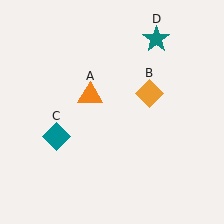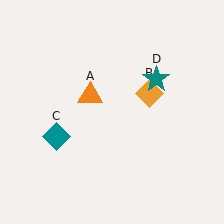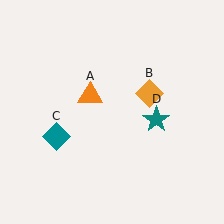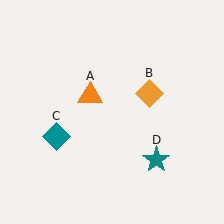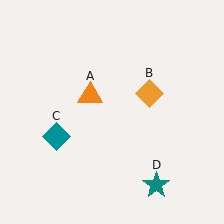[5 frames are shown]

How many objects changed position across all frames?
1 object changed position: teal star (object D).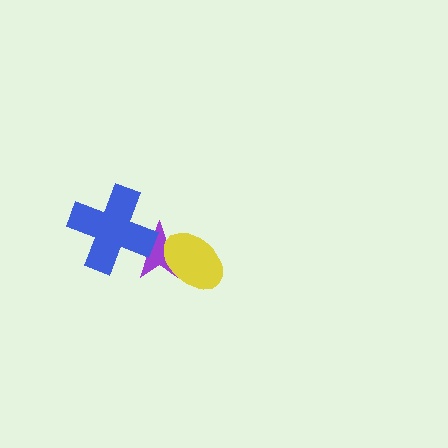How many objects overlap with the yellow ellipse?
1 object overlaps with the yellow ellipse.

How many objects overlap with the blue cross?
1 object overlaps with the blue cross.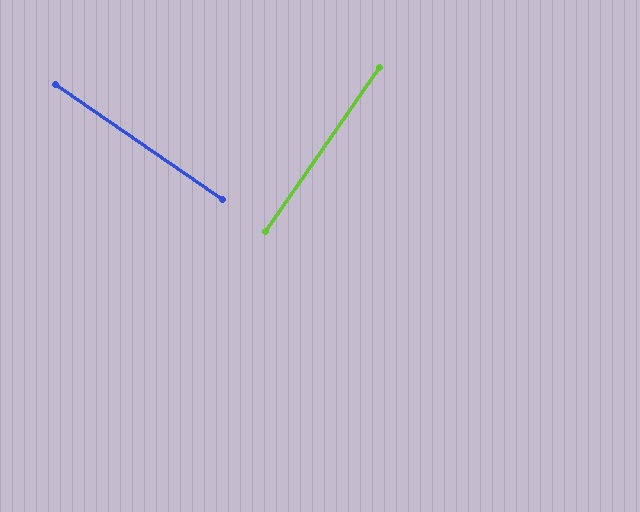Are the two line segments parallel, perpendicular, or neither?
Perpendicular — they meet at approximately 90°.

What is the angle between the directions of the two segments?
Approximately 90 degrees.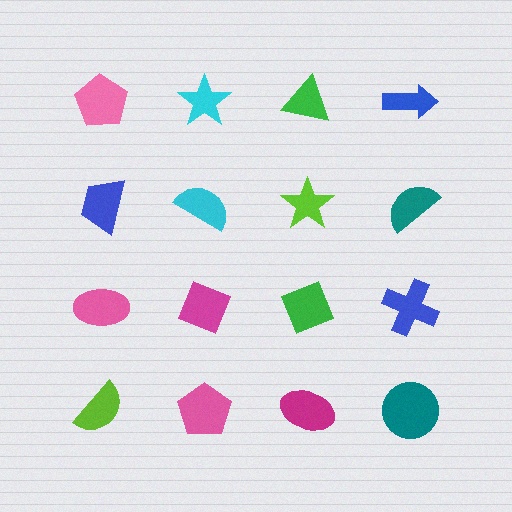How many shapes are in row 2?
4 shapes.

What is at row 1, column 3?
A green triangle.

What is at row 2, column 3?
A lime star.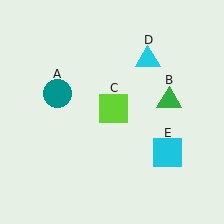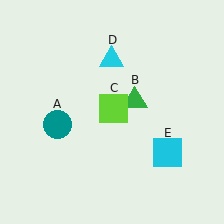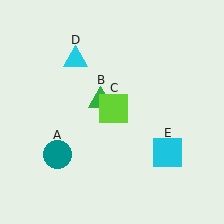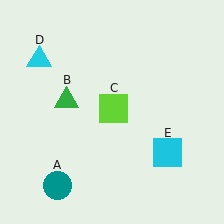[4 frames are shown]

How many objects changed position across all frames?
3 objects changed position: teal circle (object A), green triangle (object B), cyan triangle (object D).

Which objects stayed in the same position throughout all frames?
Lime square (object C) and cyan square (object E) remained stationary.